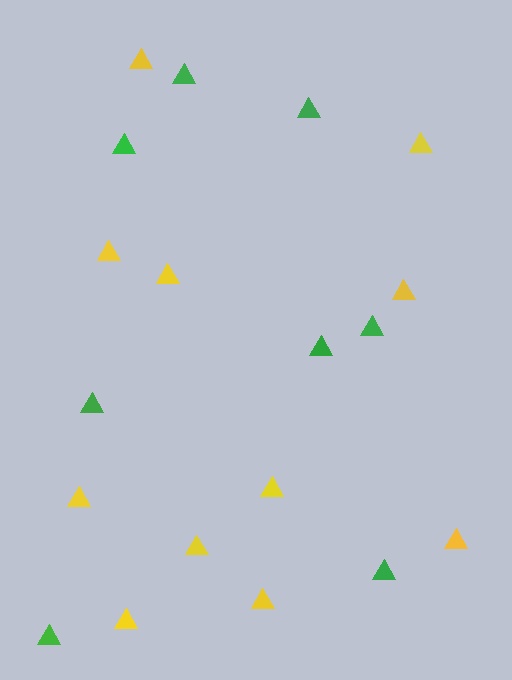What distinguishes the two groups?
There are 2 groups: one group of green triangles (8) and one group of yellow triangles (11).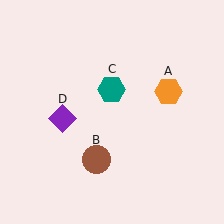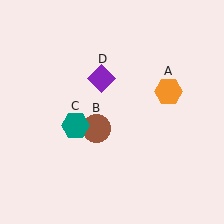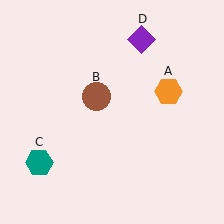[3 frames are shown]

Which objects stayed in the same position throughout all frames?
Orange hexagon (object A) remained stationary.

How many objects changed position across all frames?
3 objects changed position: brown circle (object B), teal hexagon (object C), purple diamond (object D).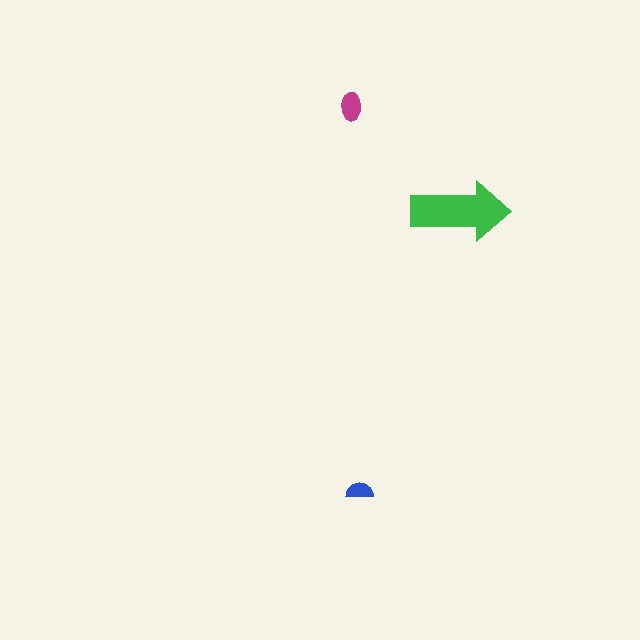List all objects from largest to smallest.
The green arrow, the magenta ellipse, the blue semicircle.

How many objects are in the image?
There are 3 objects in the image.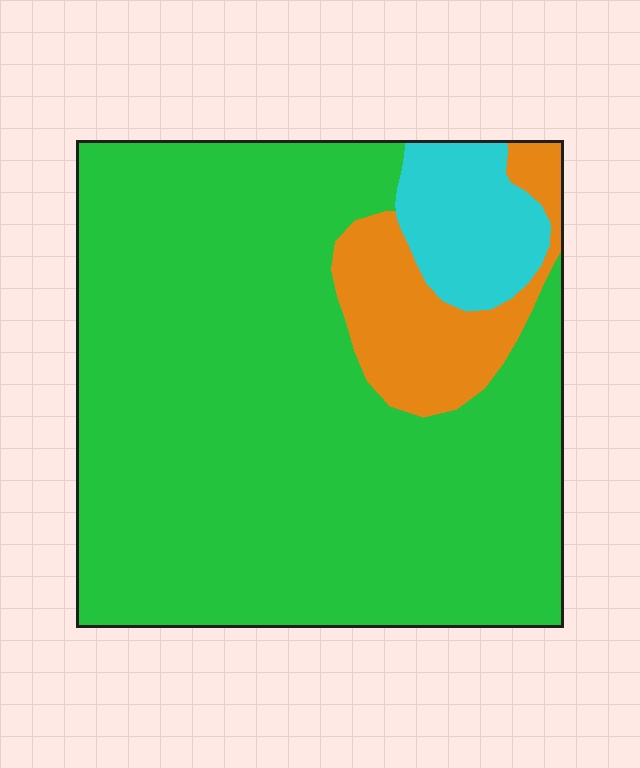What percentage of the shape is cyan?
Cyan takes up about one tenth (1/10) of the shape.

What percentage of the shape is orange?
Orange covers about 10% of the shape.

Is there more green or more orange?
Green.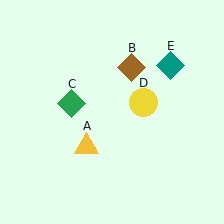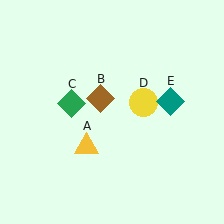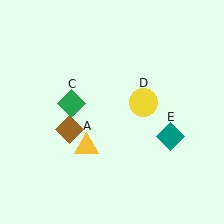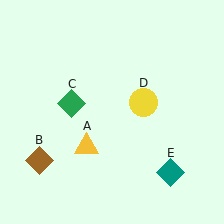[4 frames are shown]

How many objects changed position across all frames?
2 objects changed position: brown diamond (object B), teal diamond (object E).